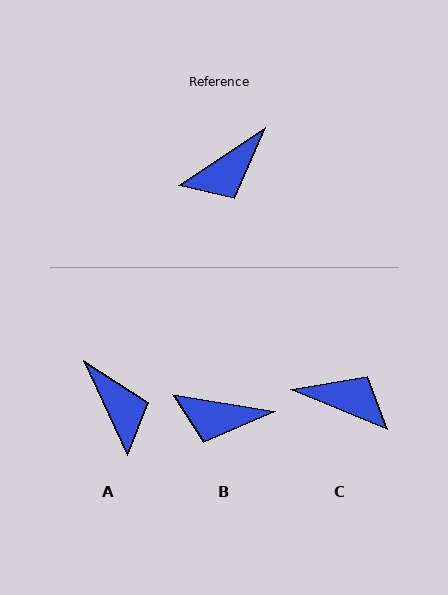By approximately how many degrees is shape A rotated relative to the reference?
Approximately 81 degrees counter-clockwise.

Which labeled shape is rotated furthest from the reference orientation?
C, about 124 degrees away.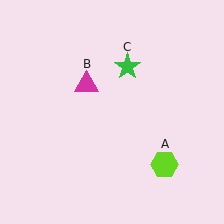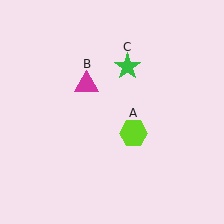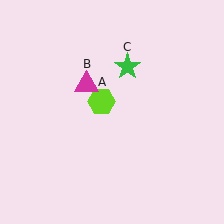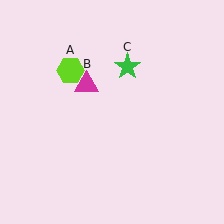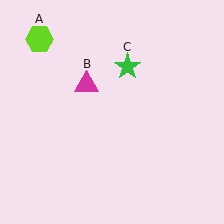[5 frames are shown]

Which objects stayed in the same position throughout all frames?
Magenta triangle (object B) and green star (object C) remained stationary.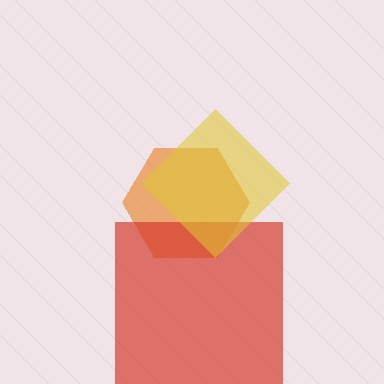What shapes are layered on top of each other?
The layered shapes are: an orange hexagon, a red square, a yellow diamond.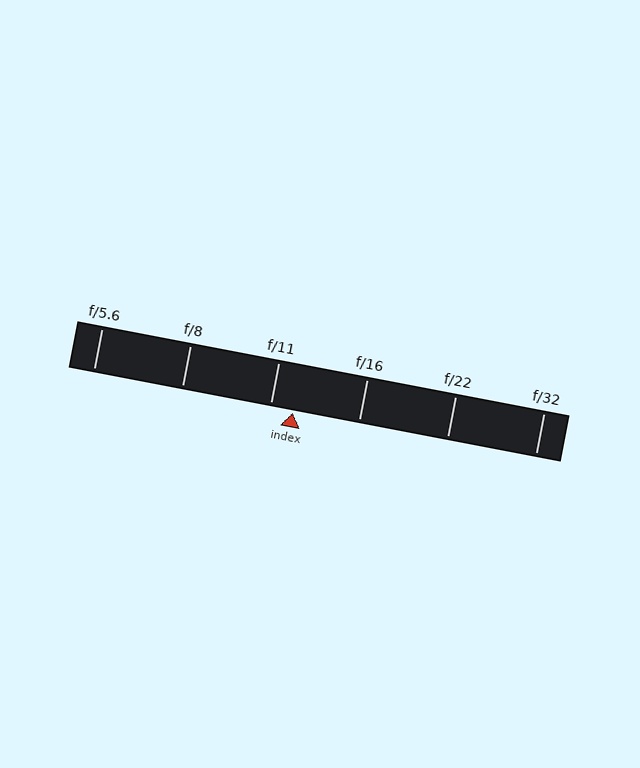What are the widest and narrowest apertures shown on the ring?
The widest aperture shown is f/5.6 and the narrowest is f/32.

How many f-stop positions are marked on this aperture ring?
There are 6 f-stop positions marked.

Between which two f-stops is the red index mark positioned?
The index mark is between f/11 and f/16.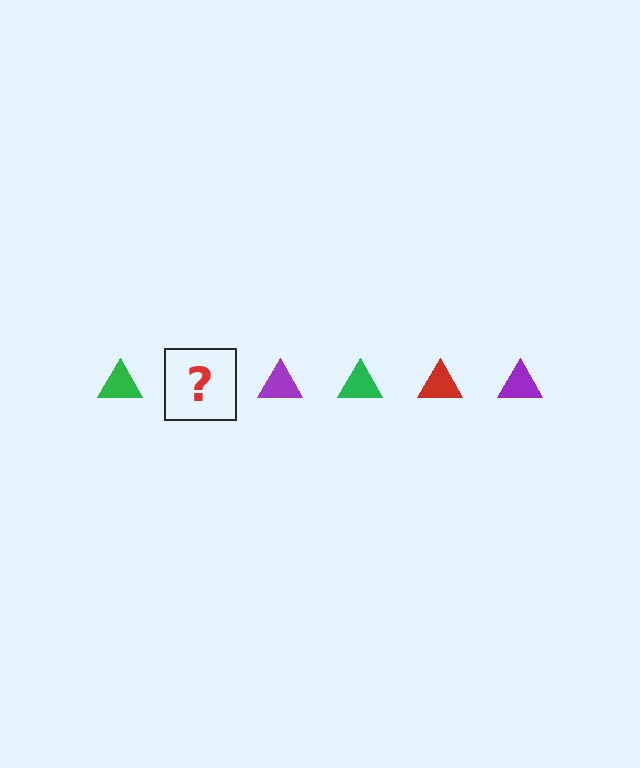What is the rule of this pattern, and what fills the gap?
The rule is that the pattern cycles through green, red, purple triangles. The gap should be filled with a red triangle.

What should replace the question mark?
The question mark should be replaced with a red triangle.